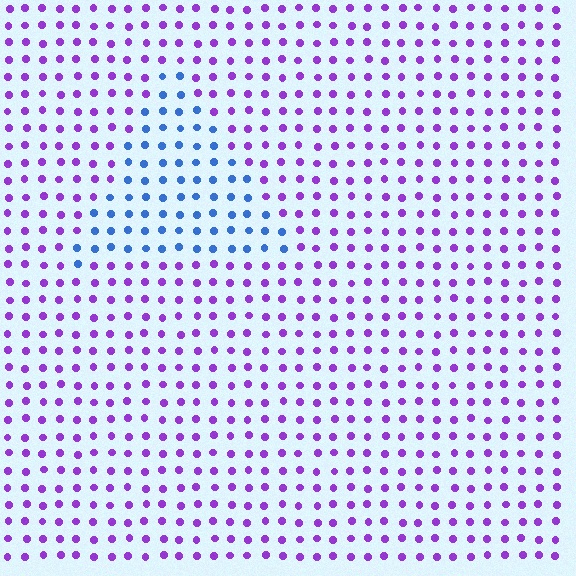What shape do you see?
I see a triangle.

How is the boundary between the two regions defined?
The boundary is defined purely by a slight shift in hue (about 60 degrees). Spacing, size, and orientation are identical on both sides.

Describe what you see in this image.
The image is filled with small purple elements in a uniform arrangement. A triangle-shaped region is visible where the elements are tinted to a slightly different hue, forming a subtle color boundary.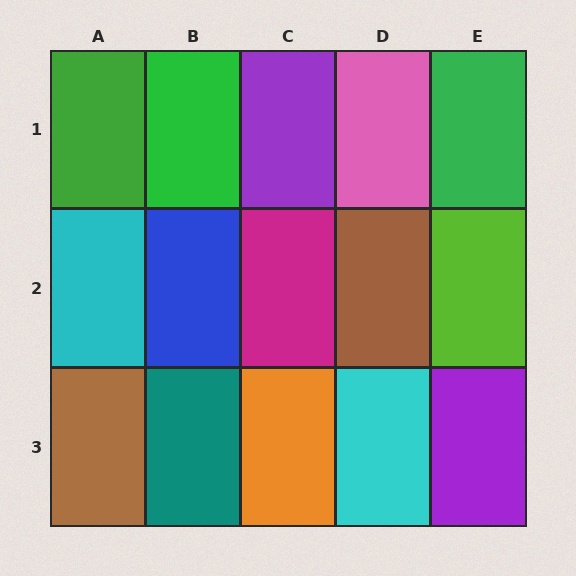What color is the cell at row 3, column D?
Cyan.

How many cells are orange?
1 cell is orange.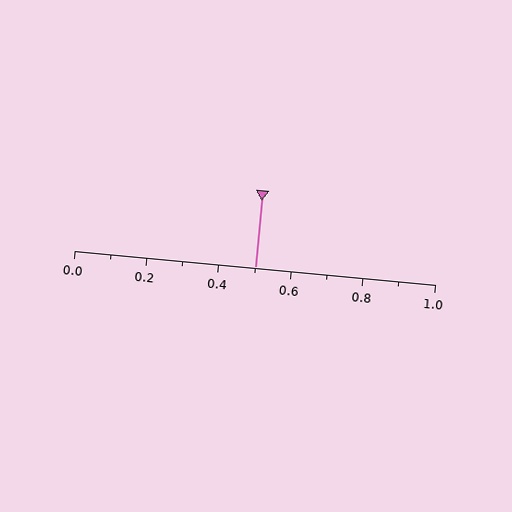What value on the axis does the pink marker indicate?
The marker indicates approximately 0.5.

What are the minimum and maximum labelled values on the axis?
The axis runs from 0.0 to 1.0.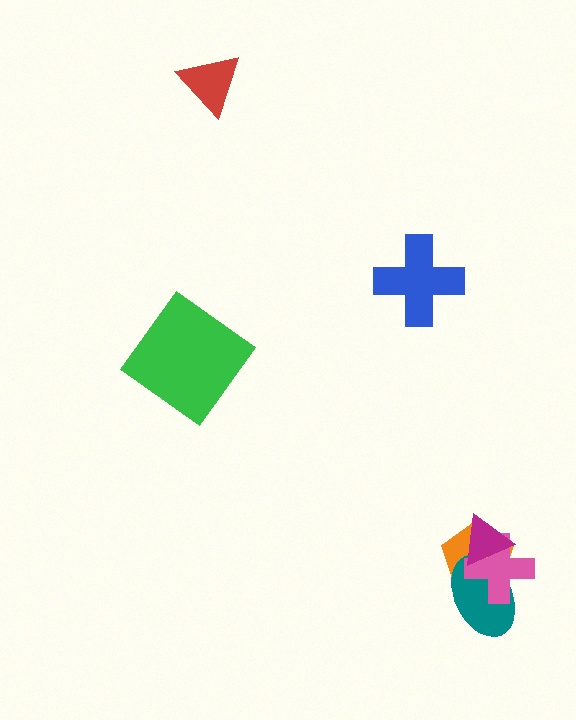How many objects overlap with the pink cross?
3 objects overlap with the pink cross.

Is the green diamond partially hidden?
No, no other shape covers it.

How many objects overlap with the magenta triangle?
3 objects overlap with the magenta triangle.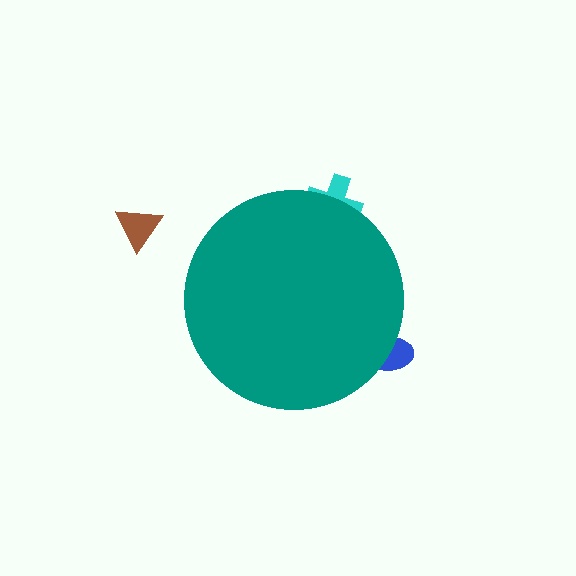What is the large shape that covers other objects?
A teal circle.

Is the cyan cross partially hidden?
Yes, the cyan cross is partially hidden behind the teal circle.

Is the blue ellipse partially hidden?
Yes, the blue ellipse is partially hidden behind the teal circle.